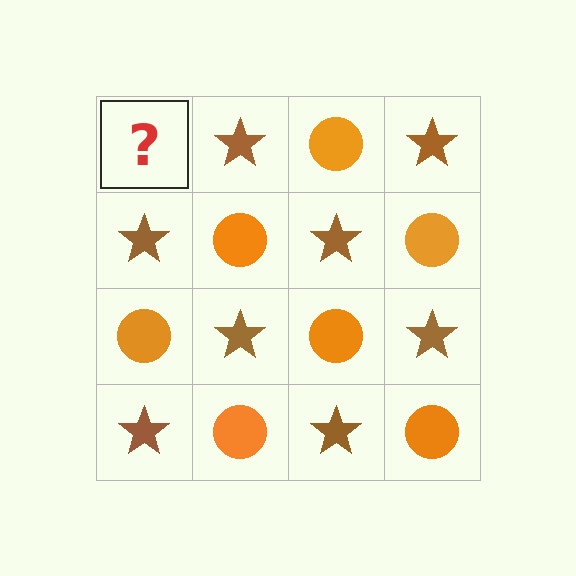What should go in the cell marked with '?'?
The missing cell should contain an orange circle.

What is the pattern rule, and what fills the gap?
The rule is that it alternates orange circle and brown star in a checkerboard pattern. The gap should be filled with an orange circle.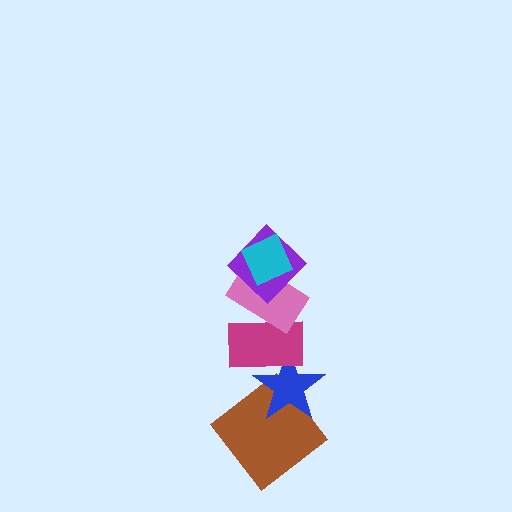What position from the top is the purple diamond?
The purple diamond is 2nd from the top.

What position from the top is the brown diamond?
The brown diamond is 6th from the top.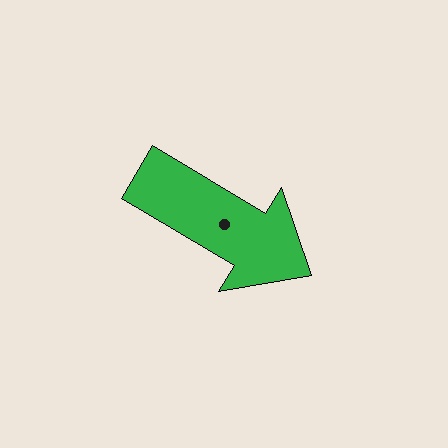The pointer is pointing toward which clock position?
Roughly 4 o'clock.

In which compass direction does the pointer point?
Southeast.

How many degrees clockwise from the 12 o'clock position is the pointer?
Approximately 121 degrees.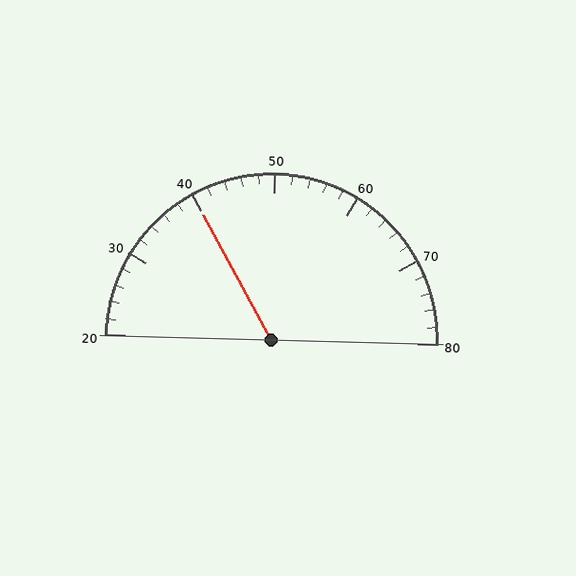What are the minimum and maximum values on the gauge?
The gauge ranges from 20 to 80.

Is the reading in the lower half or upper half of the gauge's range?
The reading is in the lower half of the range (20 to 80).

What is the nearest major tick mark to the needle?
The nearest major tick mark is 40.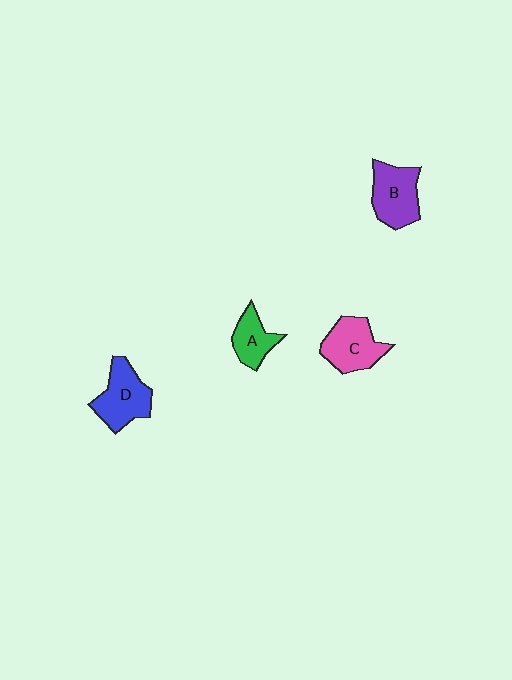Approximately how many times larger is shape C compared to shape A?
Approximately 1.4 times.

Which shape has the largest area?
Shape D (blue).